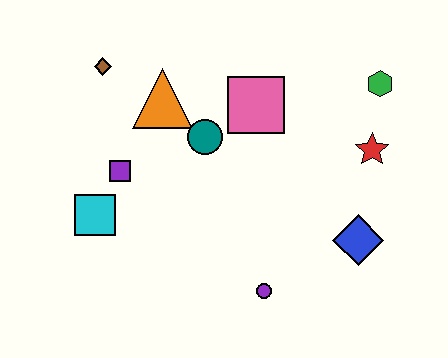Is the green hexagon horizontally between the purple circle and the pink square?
No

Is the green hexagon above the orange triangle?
Yes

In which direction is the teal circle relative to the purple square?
The teal circle is to the right of the purple square.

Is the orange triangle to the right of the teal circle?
No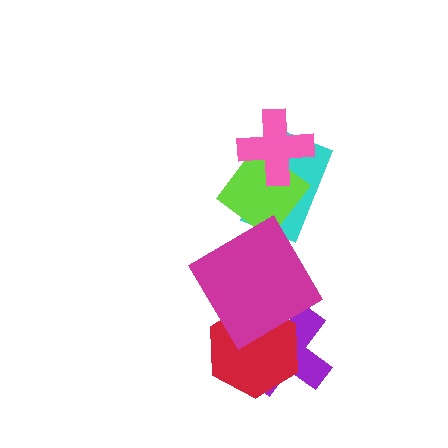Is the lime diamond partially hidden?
Yes, it is partially covered by another shape.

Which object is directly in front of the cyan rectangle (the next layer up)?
The lime diamond is directly in front of the cyan rectangle.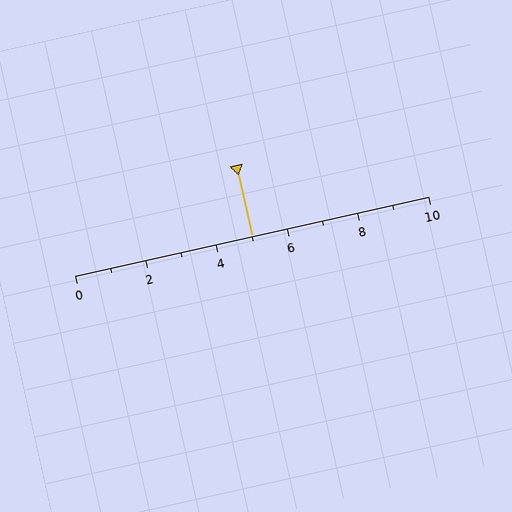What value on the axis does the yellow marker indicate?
The marker indicates approximately 5.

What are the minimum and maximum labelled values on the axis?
The axis runs from 0 to 10.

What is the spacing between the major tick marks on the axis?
The major ticks are spaced 2 apart.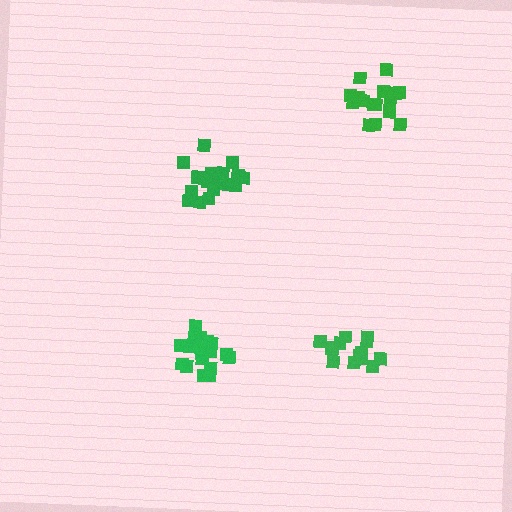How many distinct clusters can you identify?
There are 4 distinct clusters.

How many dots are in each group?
Group 1: 16 dots, Group 2: 18 dots, Group 3: 19 dots, Group 4: 14 dots (67 total).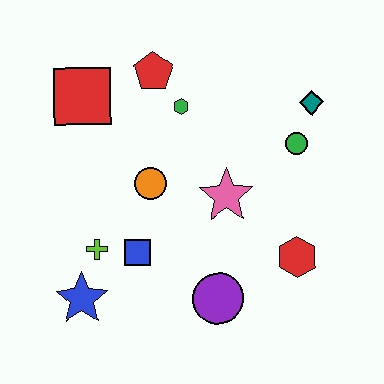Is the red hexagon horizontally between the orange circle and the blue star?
No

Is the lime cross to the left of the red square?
No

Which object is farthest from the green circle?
The blue star is farthest from the green circle.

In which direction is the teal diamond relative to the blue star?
The teal diamond is to the right of the blue star.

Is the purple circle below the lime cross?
Yes